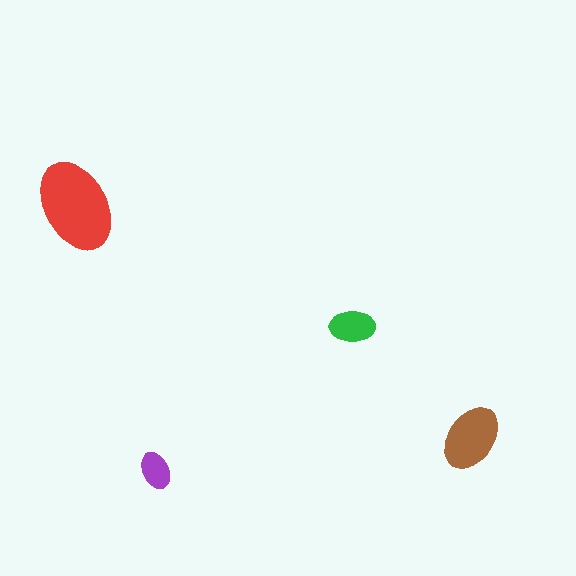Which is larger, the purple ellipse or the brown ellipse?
The brown one.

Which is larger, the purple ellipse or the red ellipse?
The red one.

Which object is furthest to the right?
The brown ellipse is rightmost.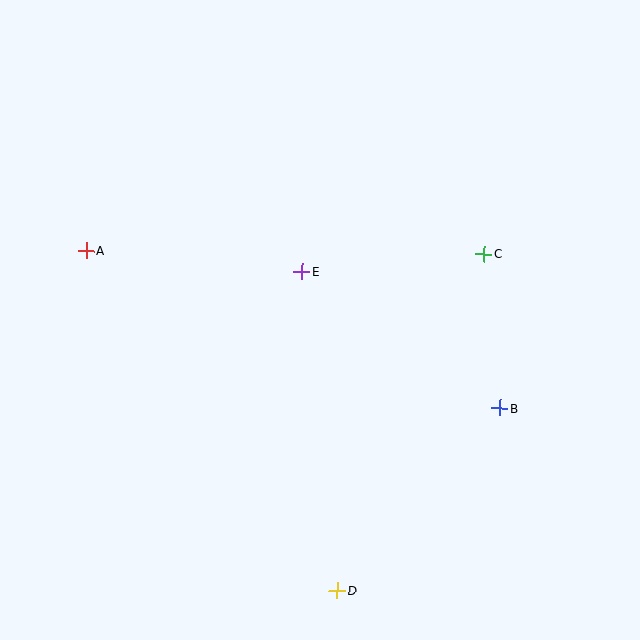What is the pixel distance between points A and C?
The distance between A and C is 398 pixels.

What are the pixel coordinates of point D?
Point D is at (337, 590).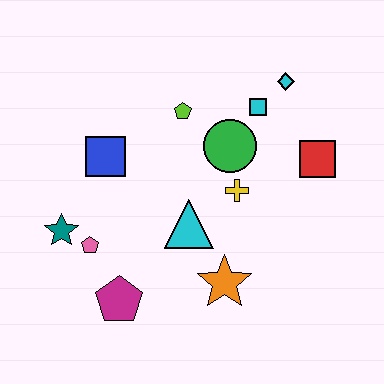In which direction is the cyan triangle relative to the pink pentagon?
The cyan triangle is to the right of the pink pentagon.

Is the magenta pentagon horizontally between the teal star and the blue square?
No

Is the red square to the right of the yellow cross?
Yes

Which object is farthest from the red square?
The teal star is farthest from the red square.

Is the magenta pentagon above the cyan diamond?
No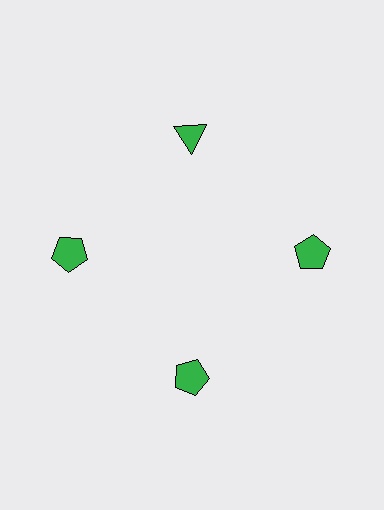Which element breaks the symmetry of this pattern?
The green triangle at roughly the 12 o'clock position breaks the symmetry. All other shapes are green pentagons.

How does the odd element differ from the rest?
It has a different shape: triangle instead of pentagon.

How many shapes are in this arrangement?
There are 4 shapes arranged in a ring pattern.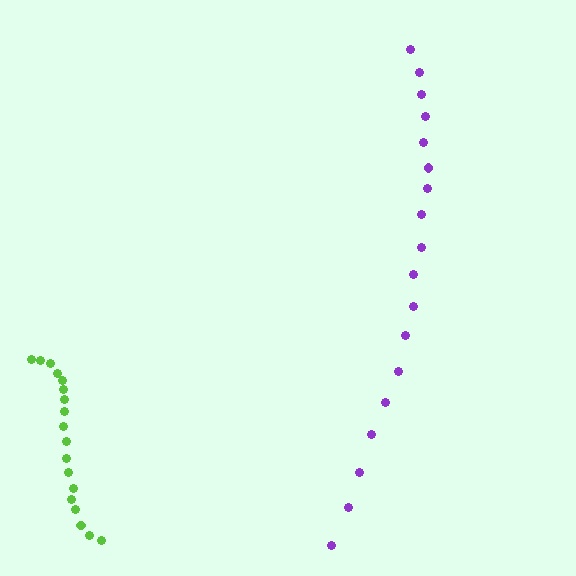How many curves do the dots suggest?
There are 2 distinct paths.